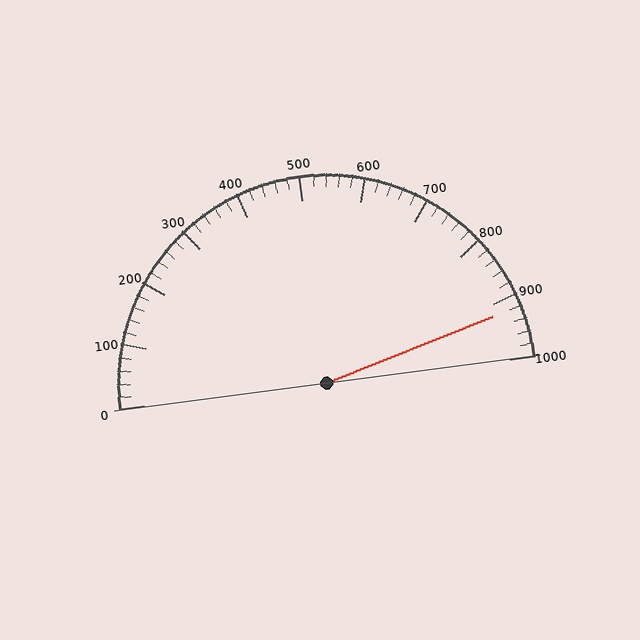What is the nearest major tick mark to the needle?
The nearest major tick mark is 900.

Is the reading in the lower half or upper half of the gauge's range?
The reading is in the upper half of the range (0 to 1000).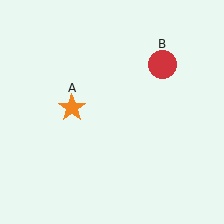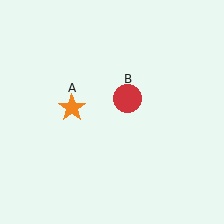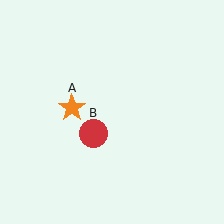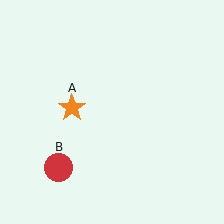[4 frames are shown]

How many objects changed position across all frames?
1 object changed position: red circle (object B).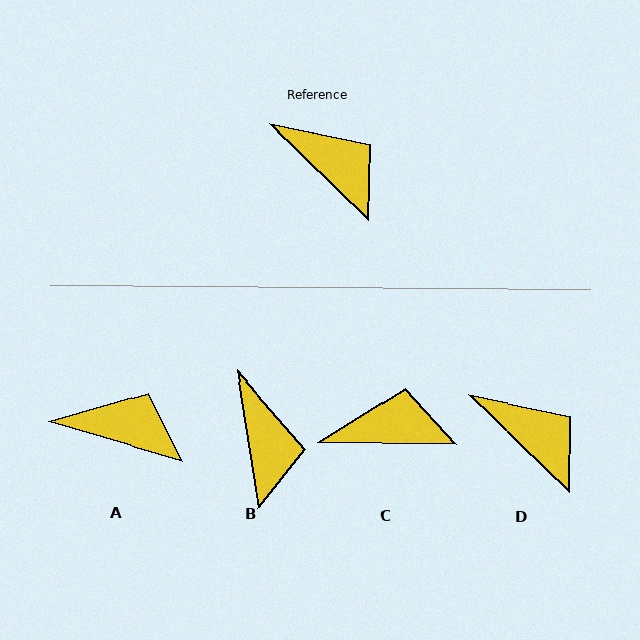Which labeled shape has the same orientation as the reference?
D.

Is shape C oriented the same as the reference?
No, it is off by about 44 degrees.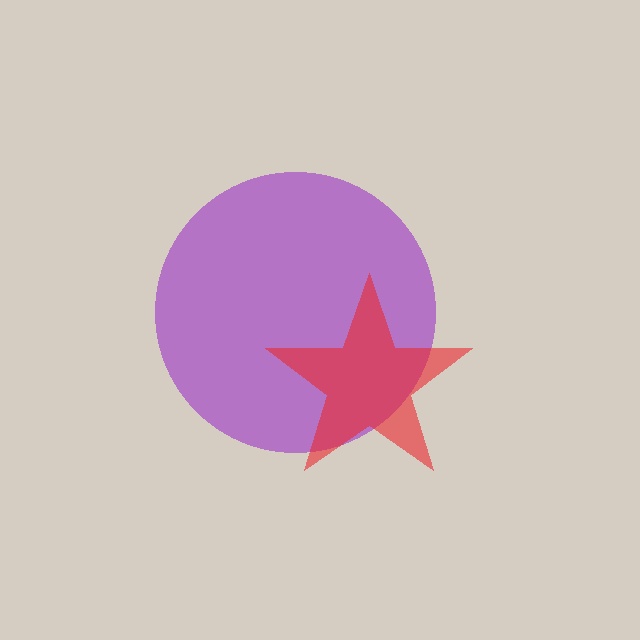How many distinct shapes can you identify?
There are 2 distinct shapes: a purple circle, a red star.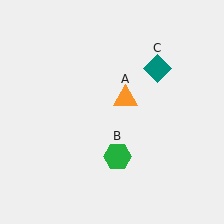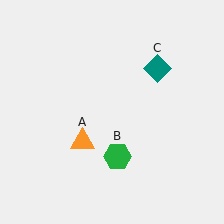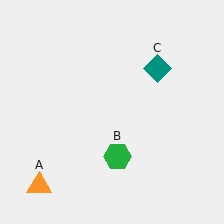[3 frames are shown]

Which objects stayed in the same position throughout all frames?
Green hexagon (object B) and teal diamond (object C) remained stationary.